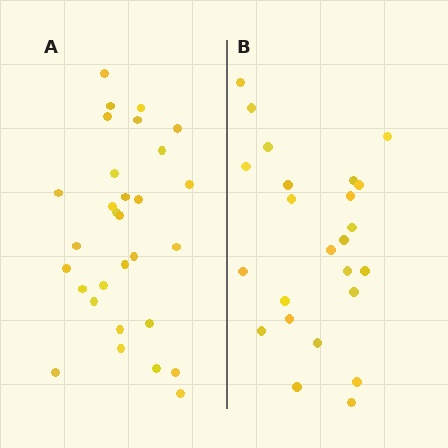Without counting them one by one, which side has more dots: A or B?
Region A (the left region) has more dots.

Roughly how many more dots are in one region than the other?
Region A has about 6 more dots than region B.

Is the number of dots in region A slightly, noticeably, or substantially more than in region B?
Region A has noticeably more, but not dramatically so. The ratio is roughly 1.2 to 1.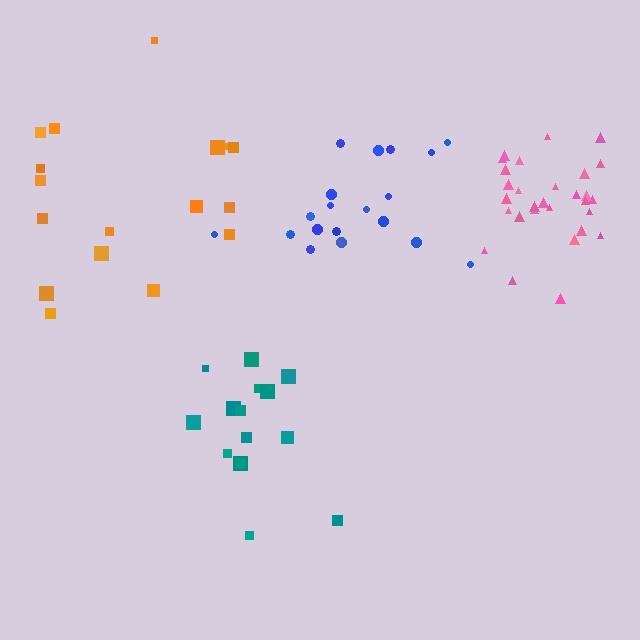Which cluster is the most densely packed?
Pink.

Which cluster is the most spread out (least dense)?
Orange.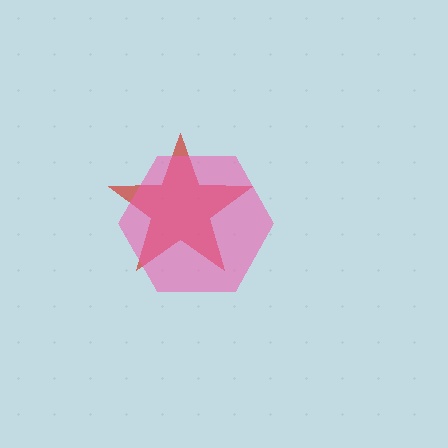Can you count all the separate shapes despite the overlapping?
Yes, there are 2 separate shapes.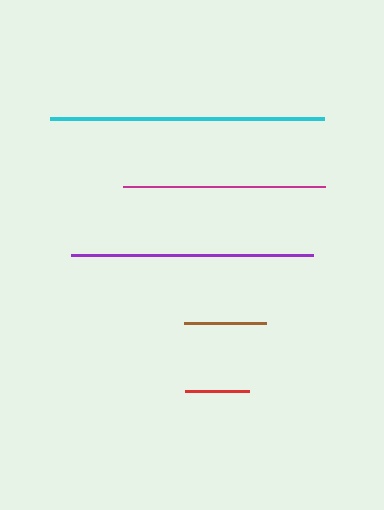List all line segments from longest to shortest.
From longest to shortest: cyan, purple, magenta, brown, red.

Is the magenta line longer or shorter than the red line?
The magenta line is longer than the red line.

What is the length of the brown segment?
The brown segment is approximately 82 pixels long.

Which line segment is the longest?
The cyan line is the longest at approximately 274 pixels.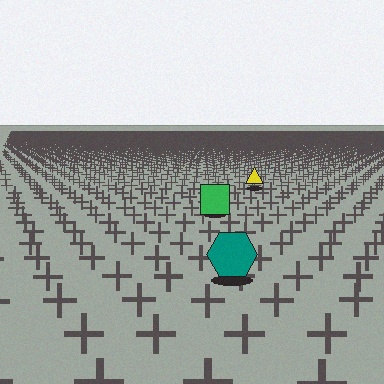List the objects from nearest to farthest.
From nearest to farthest: the teal hexagon, the green square, the yellow triangle.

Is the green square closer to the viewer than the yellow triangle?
Yes. The green square is closer — you can tell from the texture gradient: the ground texture is coarser near it.